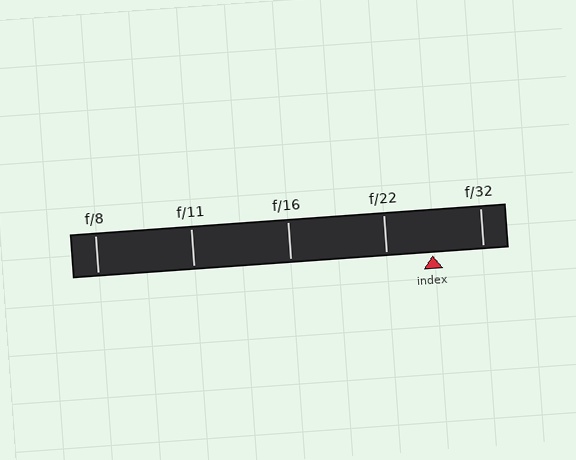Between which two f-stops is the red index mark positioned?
The index mark is between f/22 and f/32.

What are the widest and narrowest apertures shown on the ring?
The widest aperture shown is f/8 and the narrowest is f/32.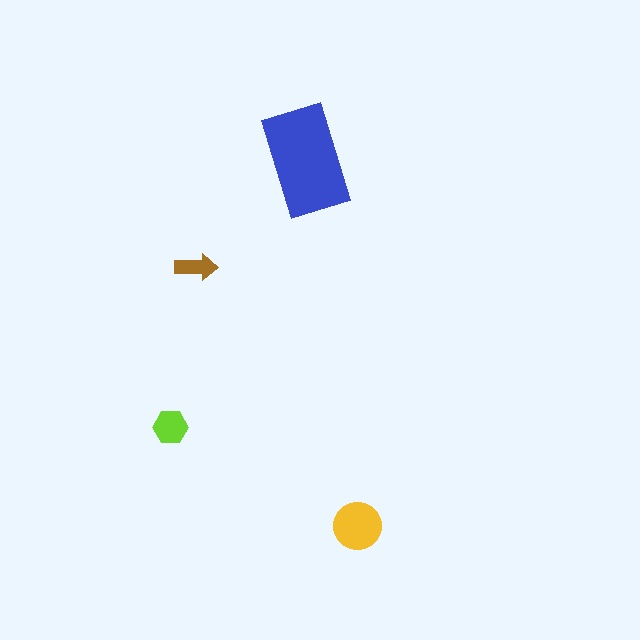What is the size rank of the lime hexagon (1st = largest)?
3rd.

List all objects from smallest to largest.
The brown arrow, the lime hexagon, the yellow circle, the blue rectangle.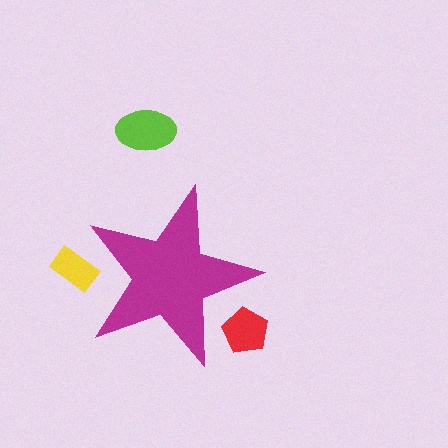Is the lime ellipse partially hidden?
No, the lime ellipse is fully visible.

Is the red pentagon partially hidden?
Yes, the red pentagon is partially hidden behind the magenta star.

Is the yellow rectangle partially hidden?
Yes, the yellow rectangle is partially hidden behind the magenta star.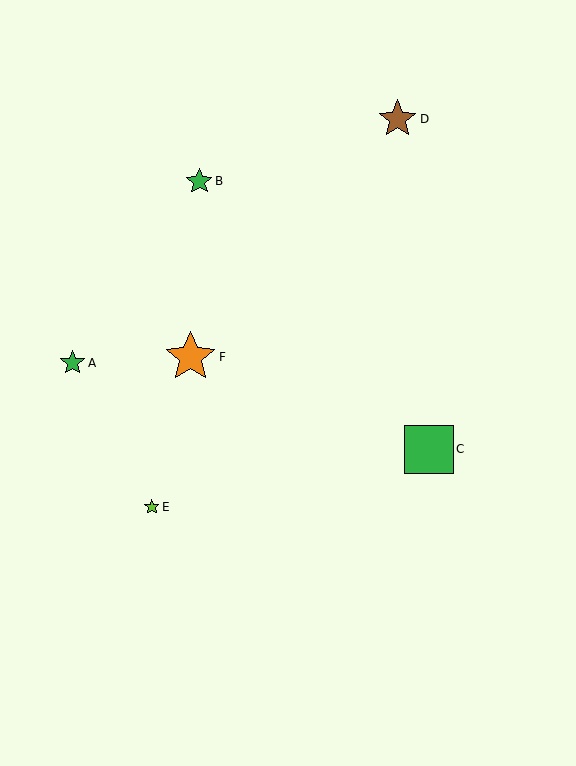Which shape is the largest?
The orange star (labeled F) is the largest.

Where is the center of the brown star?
The center of the brown star is at (397, 119).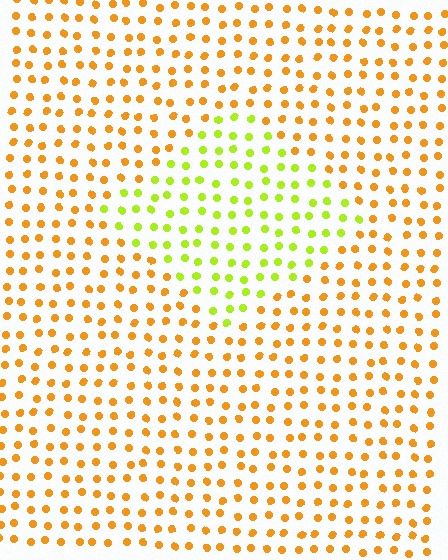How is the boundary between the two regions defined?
The boundary is defined purely by a slight shift in hue (about 46 degrees). Spacing, size, and orientation are identical on both sides.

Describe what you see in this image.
The image is filled with small orange elements in a uniform arrangement. A diamond-shaped region is visible where the elements are tinted to a slightly different hue, forming a subtle color boundary.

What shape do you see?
I see a diamond.